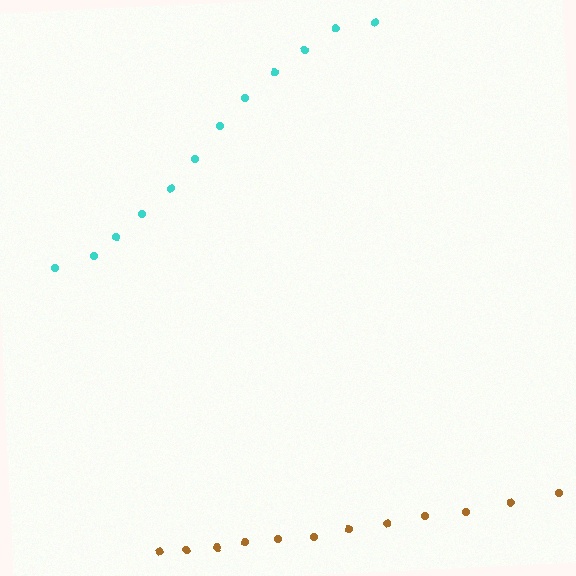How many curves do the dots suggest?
There are 2 distinct paths.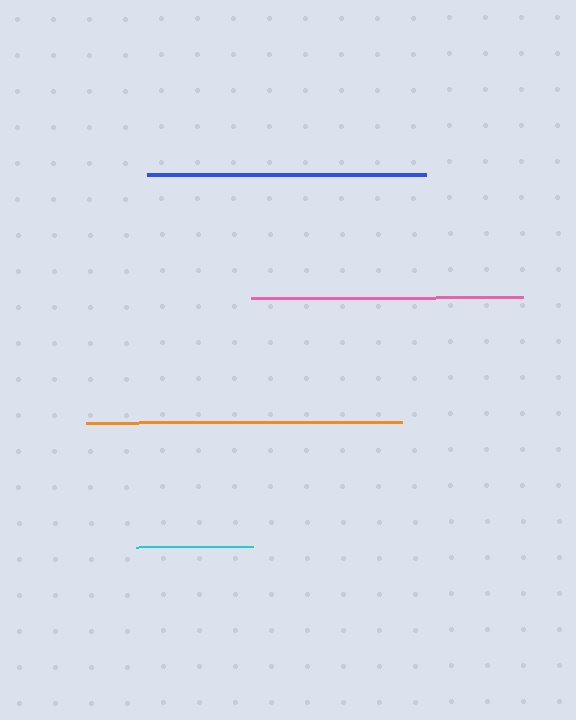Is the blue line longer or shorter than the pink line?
The blue line is longer than the pink line.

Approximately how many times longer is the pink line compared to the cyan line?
The pink line is approximately 2.3 times the length of the cyan line.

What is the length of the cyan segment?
The cyan segment is approximately 117 pixels long.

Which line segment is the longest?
The orange line is the longest at approximately 315 pixels.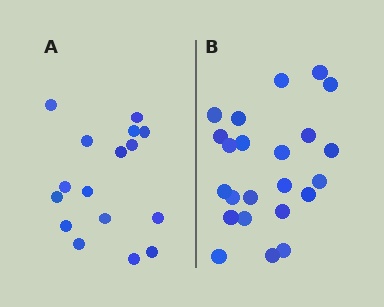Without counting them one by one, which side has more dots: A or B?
Region B (the right region) has more dots.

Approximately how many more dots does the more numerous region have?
Region B has roughly 8 or so more dots than region A.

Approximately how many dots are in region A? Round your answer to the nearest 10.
About 20 dots. (The exact count is 16, which rounds to 20.)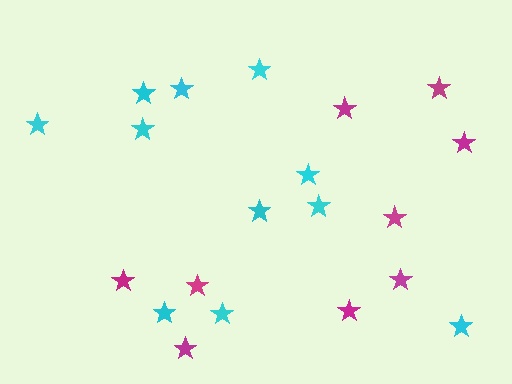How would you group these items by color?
There are 2 groups: one group of cyan stars (11) and one group of magenta stars (9).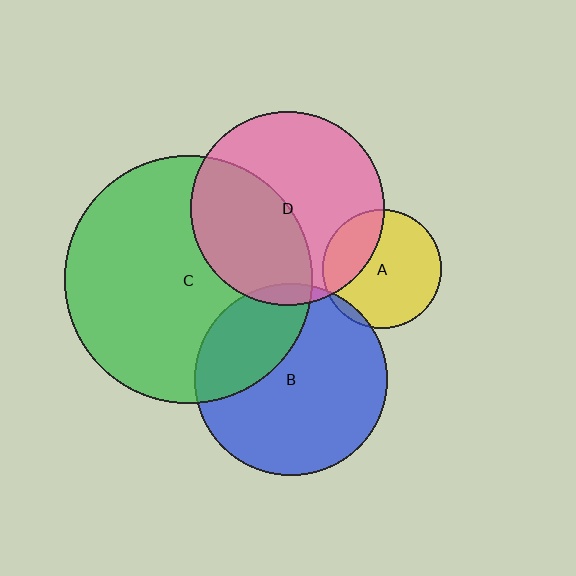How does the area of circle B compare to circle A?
Approximately 2.6 times.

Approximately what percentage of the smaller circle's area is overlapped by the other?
Approximately 5%.